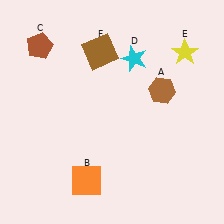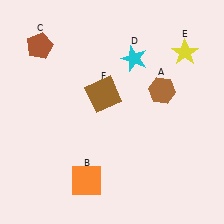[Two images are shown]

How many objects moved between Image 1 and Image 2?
1 object moved between the two images.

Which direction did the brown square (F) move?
The brown square (F) moved down.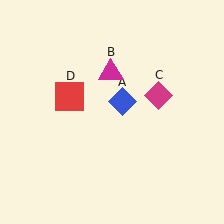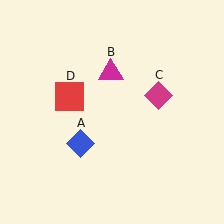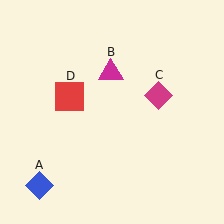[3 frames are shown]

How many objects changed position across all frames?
1 object changed position: blue diamond (object A).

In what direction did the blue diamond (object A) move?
The blue diamond (object A) moved down and to the left.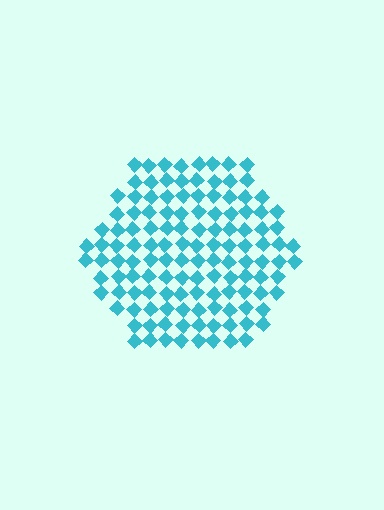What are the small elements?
The small elements are diamonds.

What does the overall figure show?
The overall figure shows a hexagon.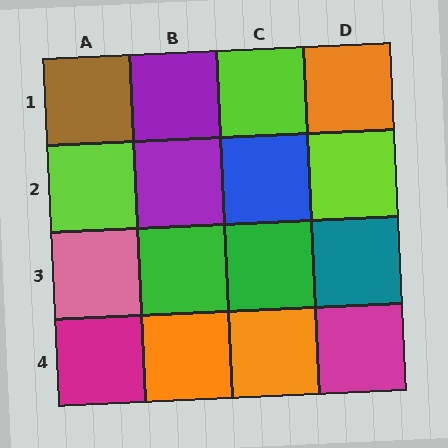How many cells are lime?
3 cells are lime.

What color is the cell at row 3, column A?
Pink.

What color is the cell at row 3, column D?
Teal.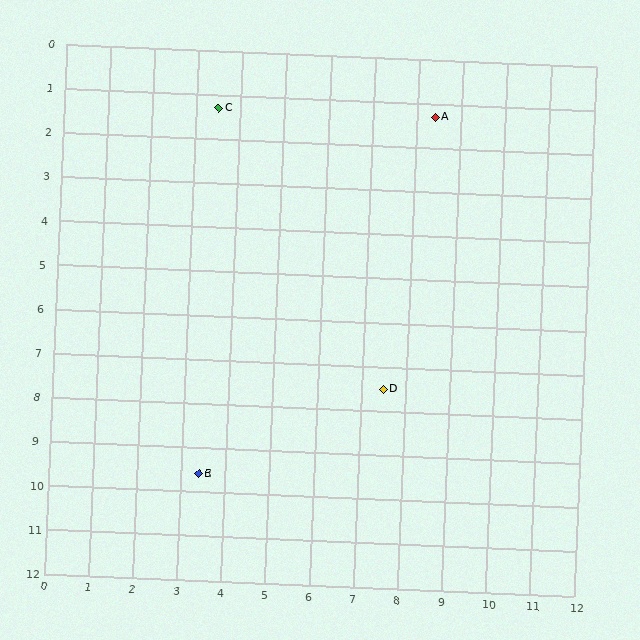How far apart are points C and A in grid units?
Points C and A are about 4.9 grid units apart.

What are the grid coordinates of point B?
Point B is at approximately (3.4, 9.6).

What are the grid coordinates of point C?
Point C is at approximately (3.5, 1.3).